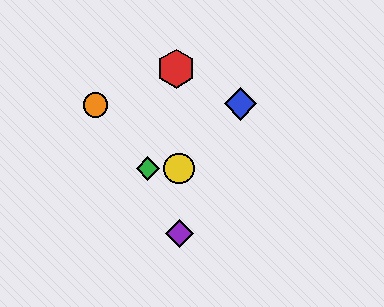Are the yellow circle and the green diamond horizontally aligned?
Yes, both are at y≈168.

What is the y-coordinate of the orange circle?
The orange circle is at y≈105.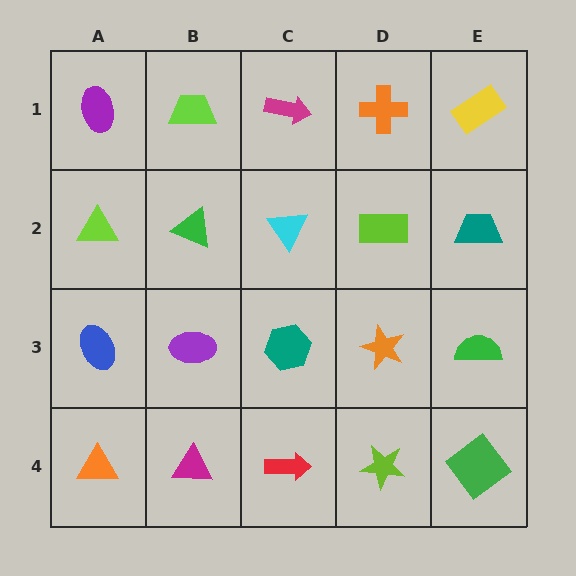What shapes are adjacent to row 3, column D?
A lime rectangle (row 2, column D), a lime star (row 4, column D), a teal hexagon (row 3, column C), a green semicircle (row 3, column E).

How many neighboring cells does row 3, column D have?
4.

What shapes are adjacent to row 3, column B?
A green triangle (row 2, column B), a magenta triangle (row 4, column B), a blue ellipse (row 3, column A), a teal hexagon (row 3, column C).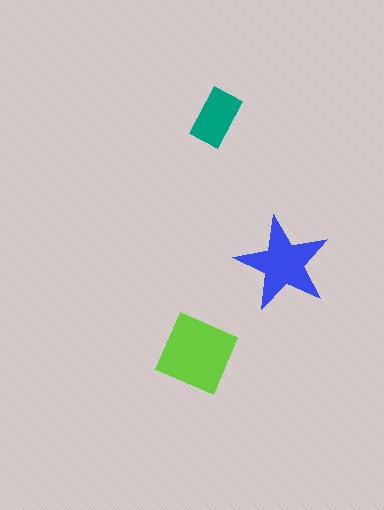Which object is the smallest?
The teal rectangle.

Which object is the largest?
The lime diamond.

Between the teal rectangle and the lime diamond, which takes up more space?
The lime diamond.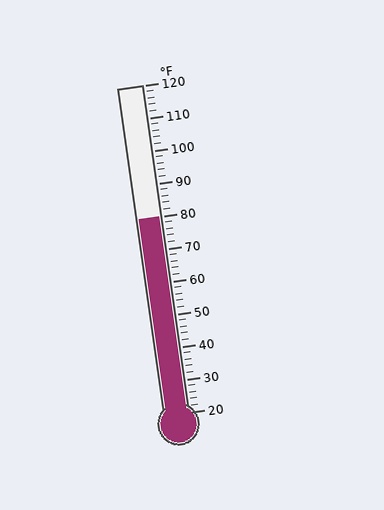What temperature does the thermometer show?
The thermometer shows approximately 80°F.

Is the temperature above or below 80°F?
The temperature is at 80°F.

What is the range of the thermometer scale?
The thermometer scale ranges from 20°F to 120°F.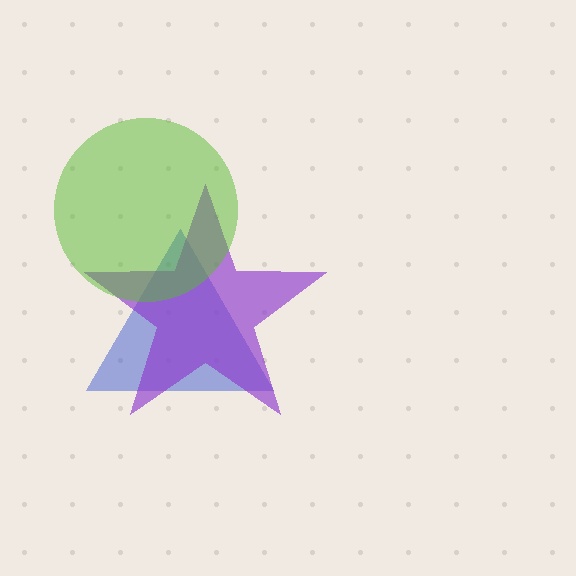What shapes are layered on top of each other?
The layered shapes are: a blue triangle, a purple star, a lime circle.